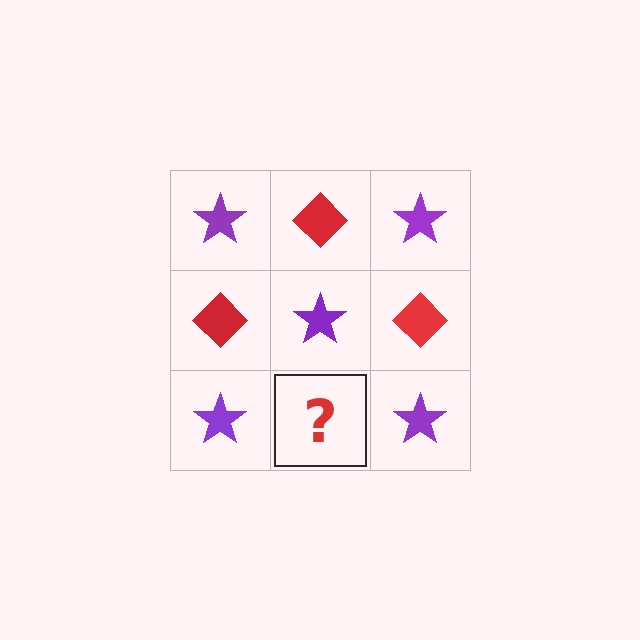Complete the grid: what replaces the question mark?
The question mark should be replaced with a red diamond.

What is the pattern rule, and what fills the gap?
The rule is that it alternates purple star and red diamond in a checkerboard pattern. The gap should be filled with a red diamond.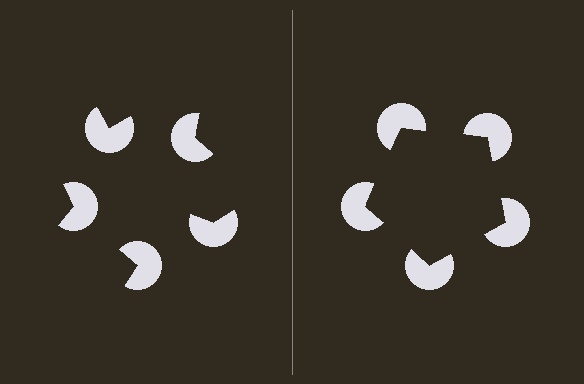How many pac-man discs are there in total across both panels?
10 — 5 on each side.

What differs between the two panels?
The pac-man discs are positioned identically on both sides; only the wedge orientations differ. On the right they align to a pentagon; on the left they are misaligned.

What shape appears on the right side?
An illusory pentagon.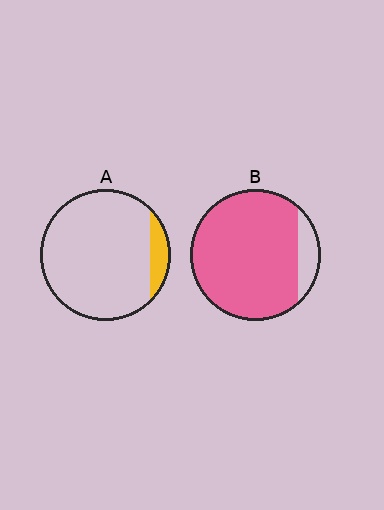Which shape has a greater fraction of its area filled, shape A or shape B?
Shape B.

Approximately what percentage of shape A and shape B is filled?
A is approximately 10% and B is approximately 90%.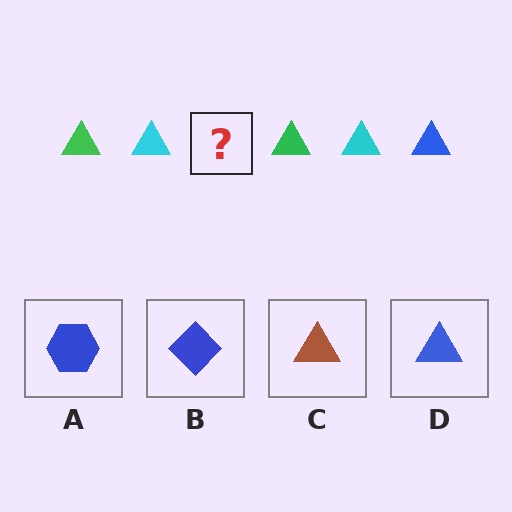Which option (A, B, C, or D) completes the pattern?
D.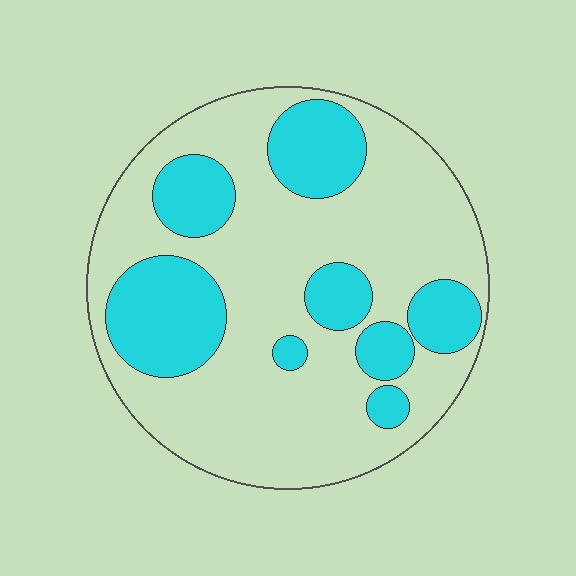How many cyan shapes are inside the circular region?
8.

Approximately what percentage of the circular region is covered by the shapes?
Approximately 30%.